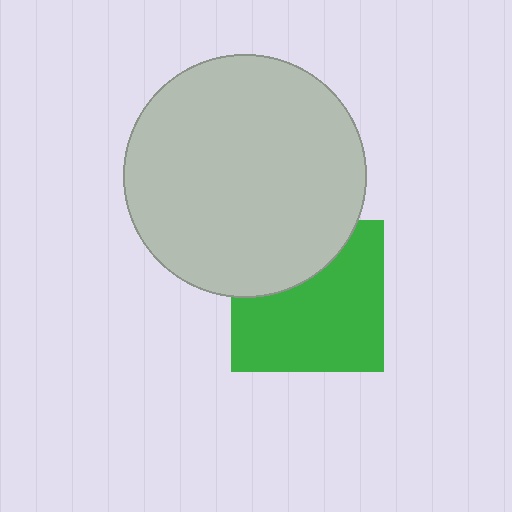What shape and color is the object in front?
The object in front is a light gray circle.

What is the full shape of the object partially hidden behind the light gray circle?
The partially hidden object is a green square.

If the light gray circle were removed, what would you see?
You would see the complete green square.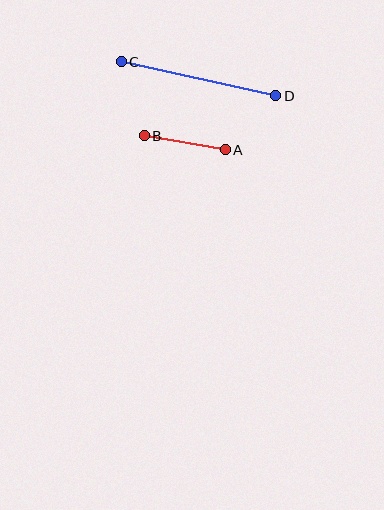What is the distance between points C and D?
The distance is approximately 158 pixels.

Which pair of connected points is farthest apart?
Points C and D are farthest apart.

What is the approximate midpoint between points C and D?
The midpoint is at approximately (199, 79) pixels.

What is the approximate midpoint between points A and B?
The midpoint is at approximately (185, 143) pixels.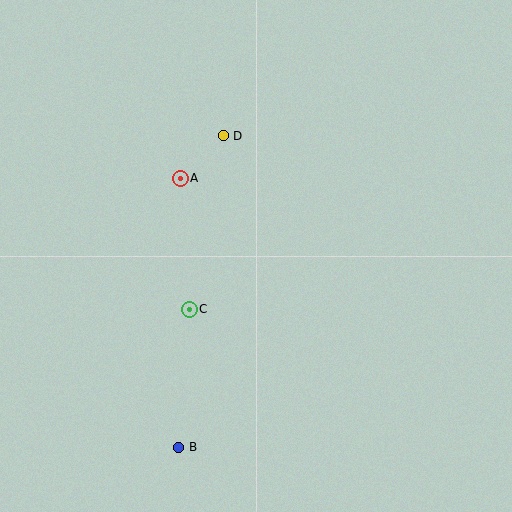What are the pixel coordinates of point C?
Point C is at (189, 309).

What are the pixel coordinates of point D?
Point D is at (223, 136).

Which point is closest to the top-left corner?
Point A is closest to the top-left corner.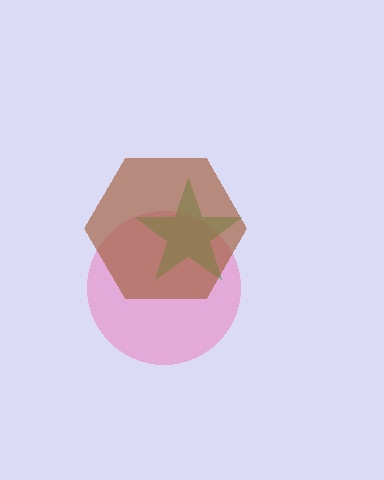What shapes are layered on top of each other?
The layered shapes are: a pink circle, a green star, a brown hexagon.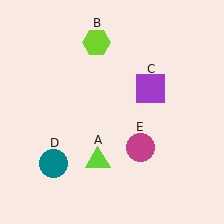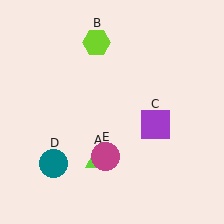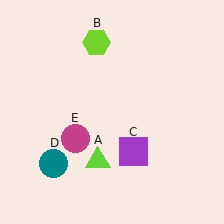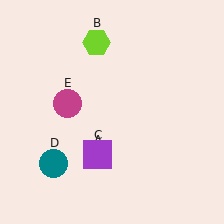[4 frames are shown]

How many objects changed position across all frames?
2 objects changed position: purple square (object C), magenta circle (object E).